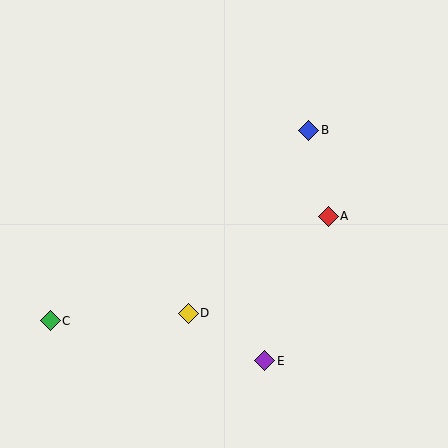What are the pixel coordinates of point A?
Point A is at (328, 216).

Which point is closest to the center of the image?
Point D at (188, 313) is closest to the center.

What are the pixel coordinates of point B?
Point B is at (309, 130).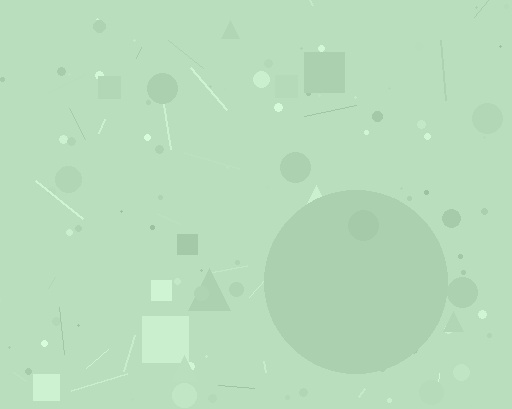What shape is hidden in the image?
A circle is hidden in the image.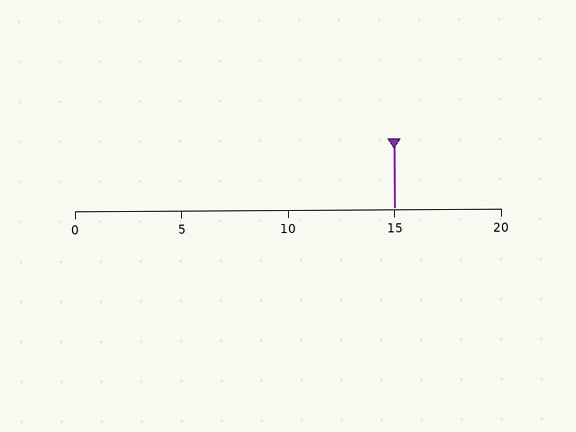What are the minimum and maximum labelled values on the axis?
The axis runs from 0 to 20.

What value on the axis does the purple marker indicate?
The marker indicates approximately 15.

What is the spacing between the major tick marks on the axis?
The major ticks are spaced 5 apart.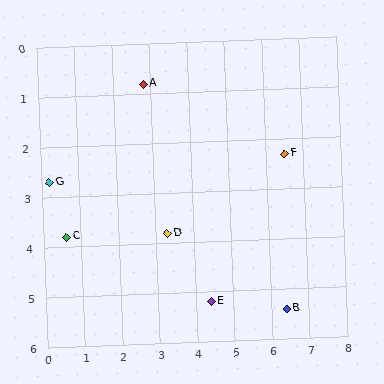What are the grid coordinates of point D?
Point D is at approximately (3.3, 3.8).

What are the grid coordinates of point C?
Point C is at approximately (0.6, 3.8).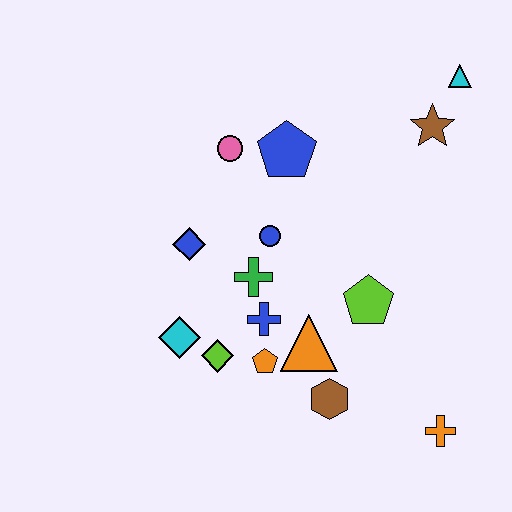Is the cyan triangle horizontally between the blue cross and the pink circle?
No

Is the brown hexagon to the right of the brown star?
No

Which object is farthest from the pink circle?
The orange cross is farthest from the pink circle.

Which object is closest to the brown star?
The cyan triangle is closest to the brown star.